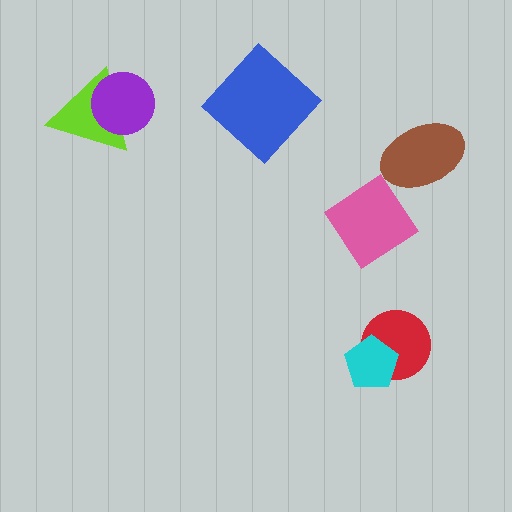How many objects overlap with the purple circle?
1 object overlaps with the purple circle.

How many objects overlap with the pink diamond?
0 objects overlap with the pink diamond.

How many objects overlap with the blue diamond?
0 objects overlap with the blue diamond.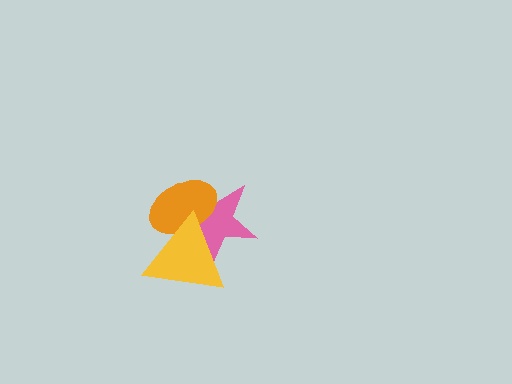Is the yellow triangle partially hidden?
No, no other shape covers it.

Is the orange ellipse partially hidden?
Yes, it is partially covered by another shape.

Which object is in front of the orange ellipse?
The yellow triangle is in front of the orange ellipse.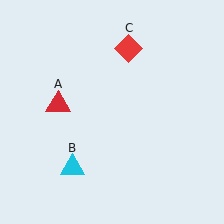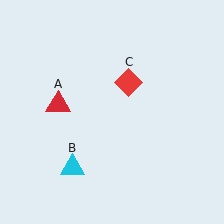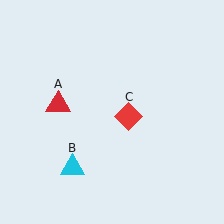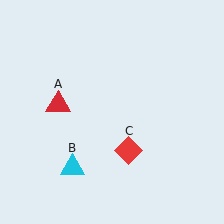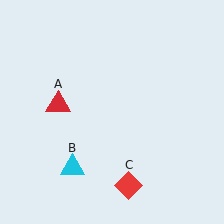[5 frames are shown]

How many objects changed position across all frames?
1 object changed position: red diamond (object C).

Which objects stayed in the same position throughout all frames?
Red triangle (object A) and cyan triangle (object B) remained stationary.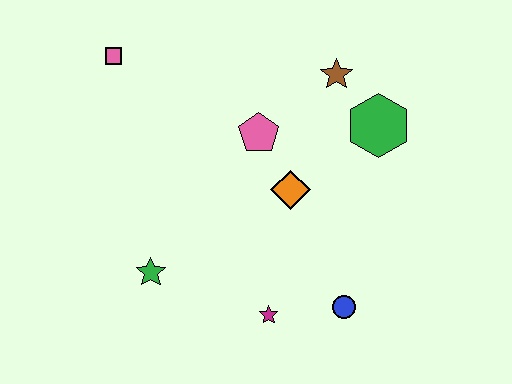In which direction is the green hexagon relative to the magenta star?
The green hexagon is above the magenta star.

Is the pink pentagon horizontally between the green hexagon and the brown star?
No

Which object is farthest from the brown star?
The green star is farthest from the brown star.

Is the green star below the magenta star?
No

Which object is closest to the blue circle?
The magenta star is closest to the blue circle.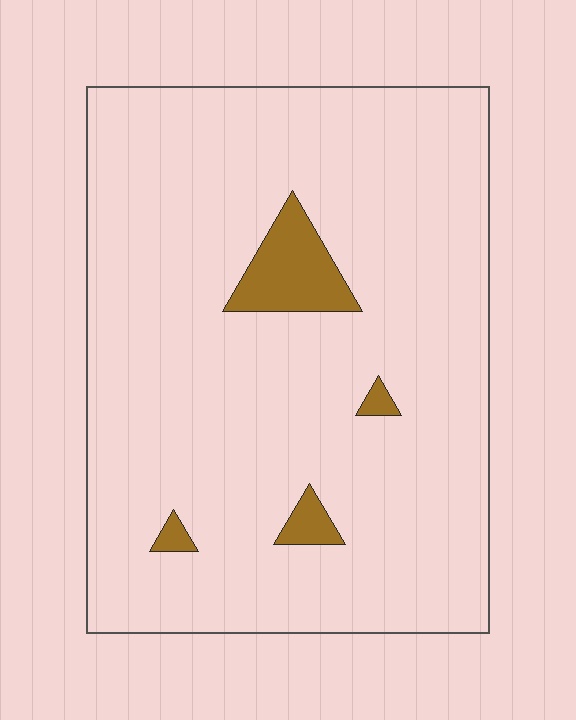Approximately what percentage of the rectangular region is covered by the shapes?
Approximately 5%.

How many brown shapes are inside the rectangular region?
4.